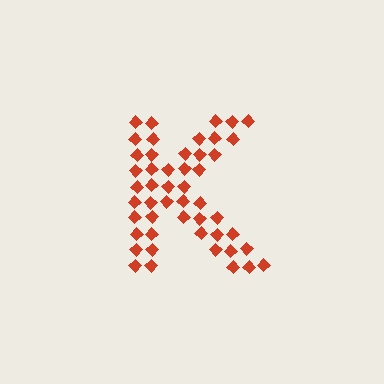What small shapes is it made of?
It is made of small diamonds.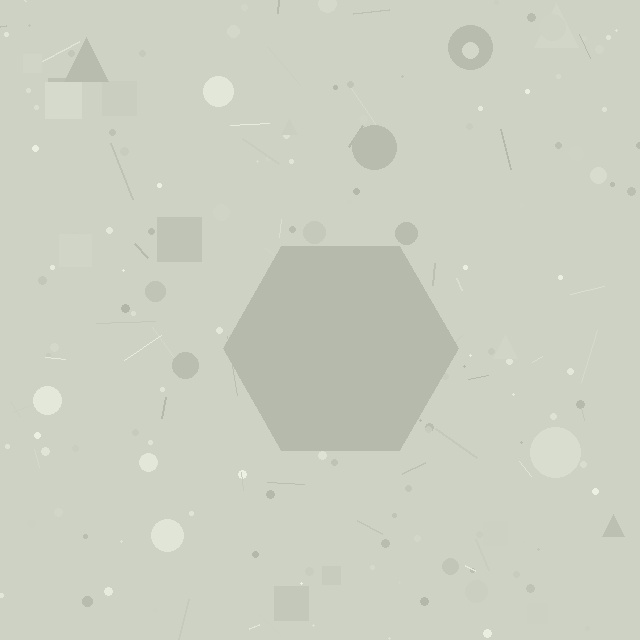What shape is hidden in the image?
A hexagon is hidden in the image.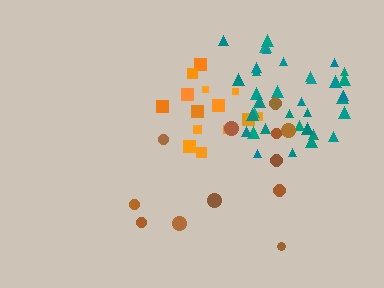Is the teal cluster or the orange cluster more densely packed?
Orange.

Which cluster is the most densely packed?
Orange.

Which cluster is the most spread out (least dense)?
Brown.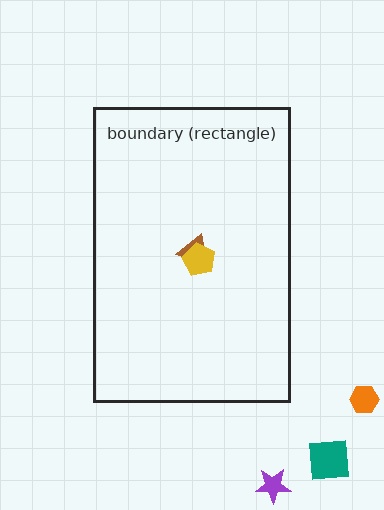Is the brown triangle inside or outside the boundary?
Inside.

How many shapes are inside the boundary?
2 inside, 3 outside.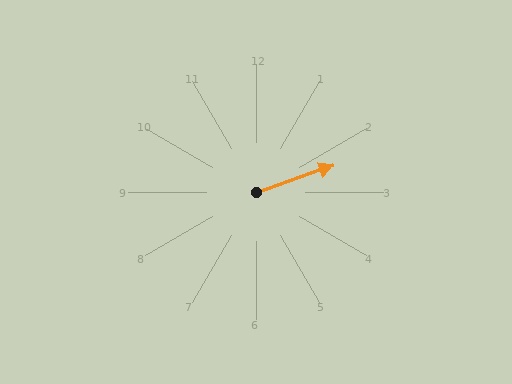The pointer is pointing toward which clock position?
Roughly 2 o'clock.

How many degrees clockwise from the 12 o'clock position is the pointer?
Approximately 71 degrees.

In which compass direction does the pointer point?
East.